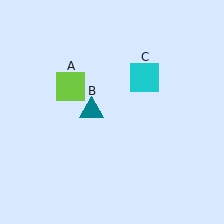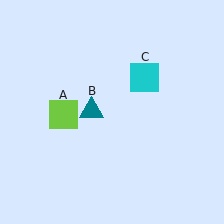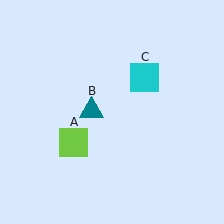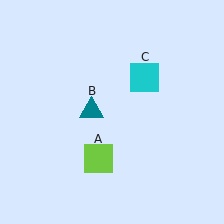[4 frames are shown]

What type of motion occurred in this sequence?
The lime square (object A) rotated counterclockwise around the center of the scene.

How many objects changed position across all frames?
1 object changed position: lime square (object A).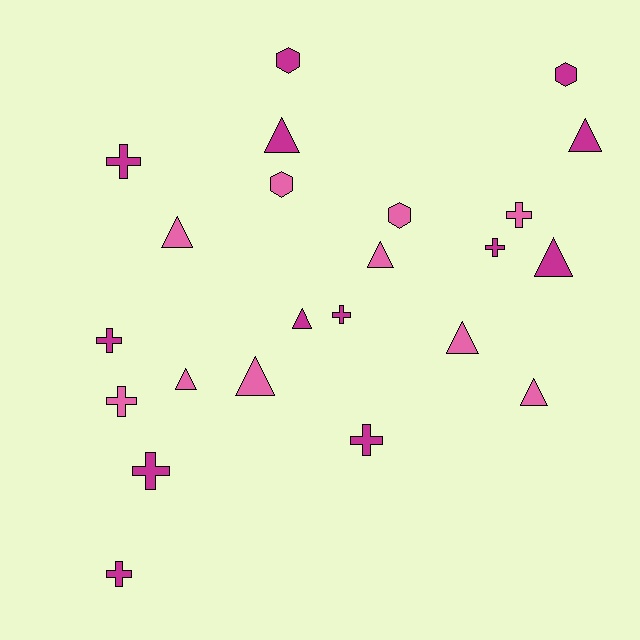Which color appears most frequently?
Magenta, with 13 objects.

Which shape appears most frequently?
Triangle, with 10 objects.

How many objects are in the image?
There are 23 objects.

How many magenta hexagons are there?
There are 2 magenta hexagons.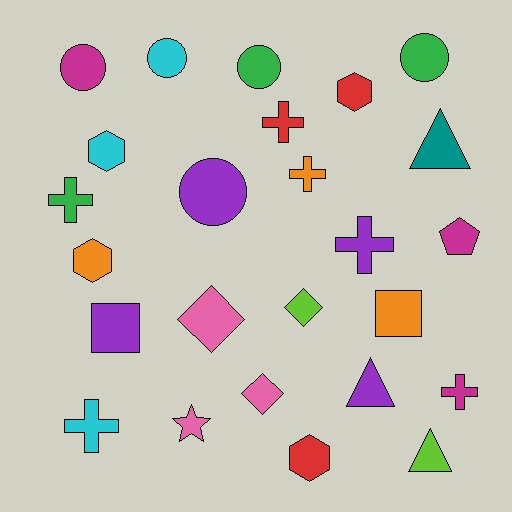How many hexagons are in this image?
There are 4 hexagons.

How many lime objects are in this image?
There are 2 lime objects.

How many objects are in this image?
There are 25 objects.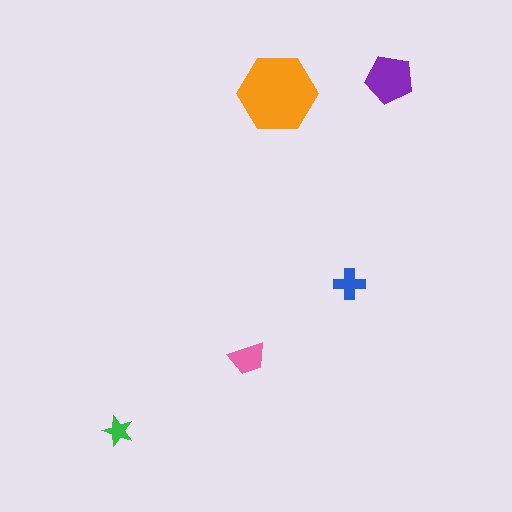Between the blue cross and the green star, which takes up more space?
The blue cross.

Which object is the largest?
The orange hexagon.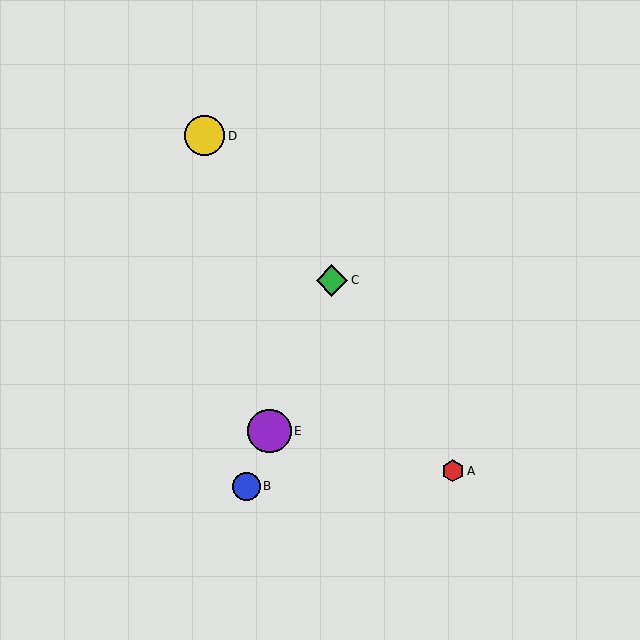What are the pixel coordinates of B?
Object B is at (247, 486).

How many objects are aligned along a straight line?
3 objects (B, C, E) are aligned along a straight line.